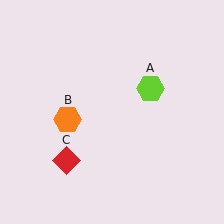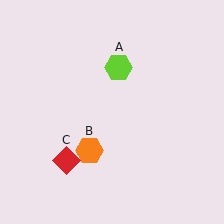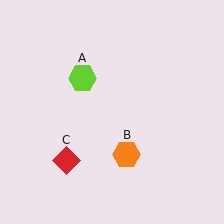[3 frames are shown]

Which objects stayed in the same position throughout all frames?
Red diamond (object C) remained stationary.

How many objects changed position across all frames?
2 objects changed position: lime hexagon (object A), orange hexagon (object B).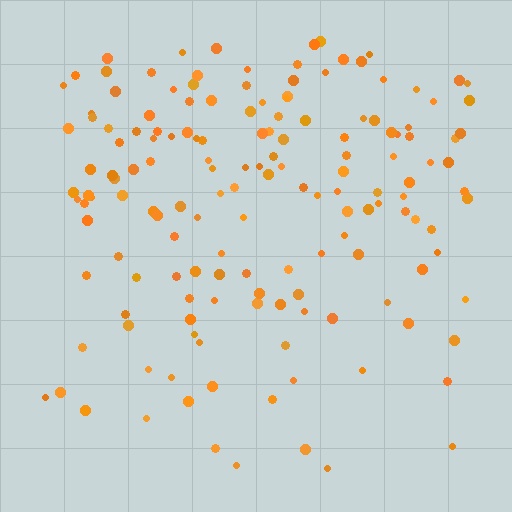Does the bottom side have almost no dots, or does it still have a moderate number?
Still a moderate number, just noticeably fewer than the top.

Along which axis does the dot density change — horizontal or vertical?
Vertical.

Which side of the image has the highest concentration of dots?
The top.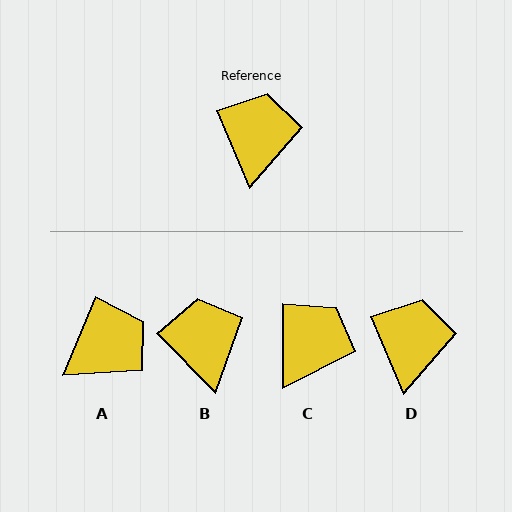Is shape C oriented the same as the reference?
No, it is off by about 22 degrees.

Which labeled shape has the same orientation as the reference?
D.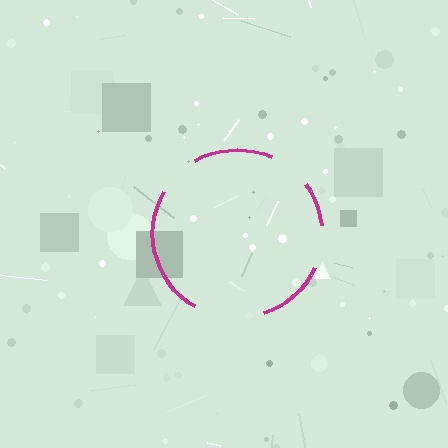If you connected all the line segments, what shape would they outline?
They would outline a circle.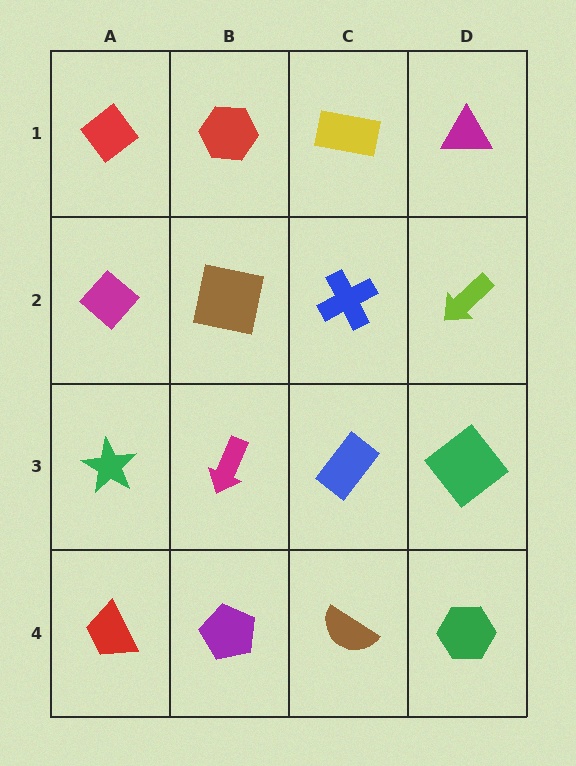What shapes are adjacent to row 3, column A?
A magenta diamond (row 2, column A), a red trapezoid (row 4, column A), a magenta arrow (row 3, column B).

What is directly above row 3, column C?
A blue cross.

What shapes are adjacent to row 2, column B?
A red hexagon (row 1, column B), a magenta arrow (row 3, column B), a magenta diamond (row 2, column A), a blue cross (row 2, column C).